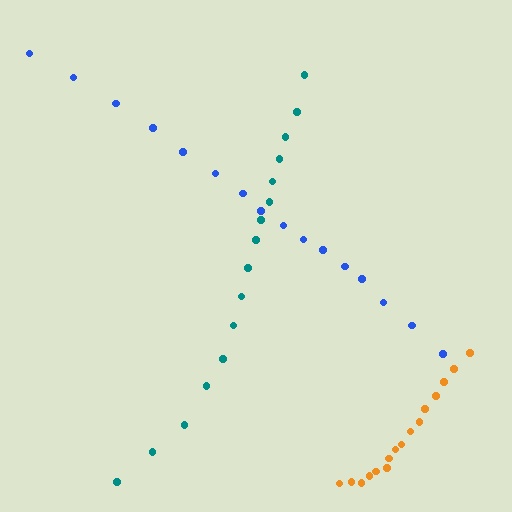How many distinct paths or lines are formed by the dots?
There are 3 distinct paths.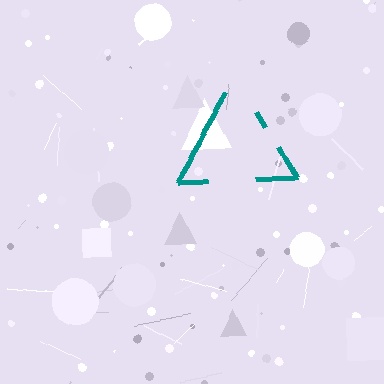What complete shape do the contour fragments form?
The contour fragments form a triangle.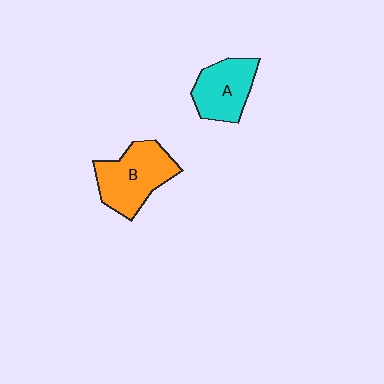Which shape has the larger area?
Shape B (orange).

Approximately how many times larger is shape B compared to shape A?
Approximately 1.3 times.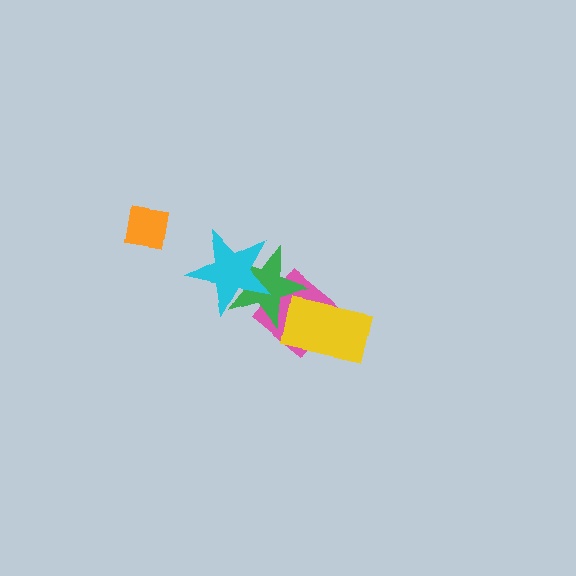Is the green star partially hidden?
Yes, it is partially covered by another shape.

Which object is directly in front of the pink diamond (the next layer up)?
The green star is directly in front of the pink diamond.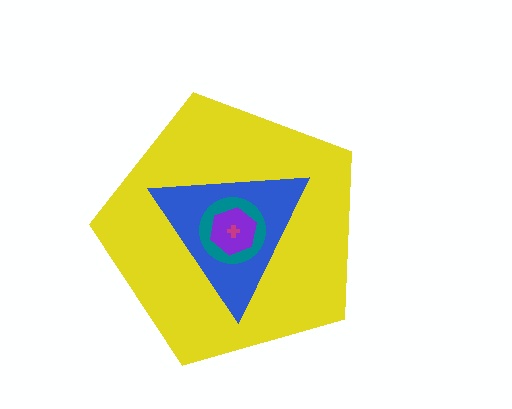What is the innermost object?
The magenta cross.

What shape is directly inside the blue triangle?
The teal circle.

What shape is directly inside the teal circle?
The purple hexagon.